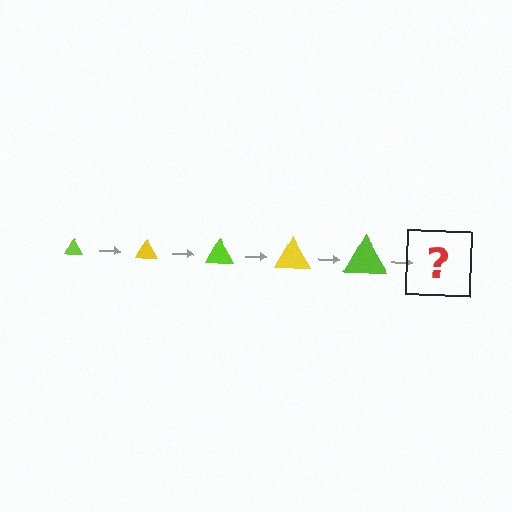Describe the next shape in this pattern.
It should be a yellow triangle, larger than the previous one.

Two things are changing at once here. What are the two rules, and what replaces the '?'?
The two rules are that the triangle grows larger each step and the color cycles through lime and yellow. The '?' should be a yellow triangle, larger than the previous one.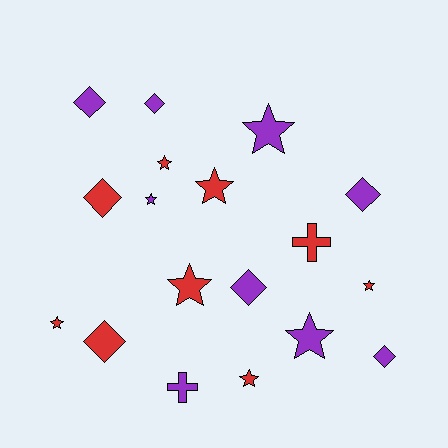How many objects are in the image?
There are 18 objects.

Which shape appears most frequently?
Star, with 9 objects.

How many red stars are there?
There are 6 red stars.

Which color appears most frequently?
Purple, with 9 objects.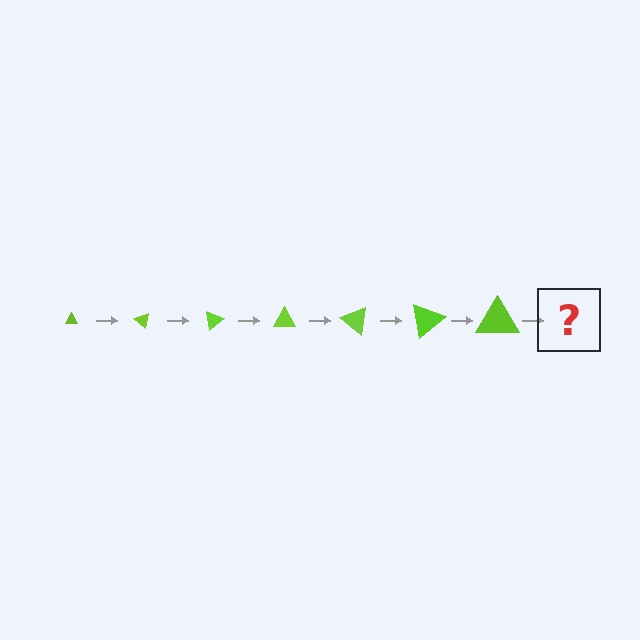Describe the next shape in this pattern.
It should be a triangle, larger than the previous one and rotated 280 degrees from the start.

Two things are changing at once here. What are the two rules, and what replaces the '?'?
The two rules are that the triangle grows larger each step and it rotates 40 degrees each step. The '?' should be a triangle, larger than the previous one and rotated 280 degrees from the start.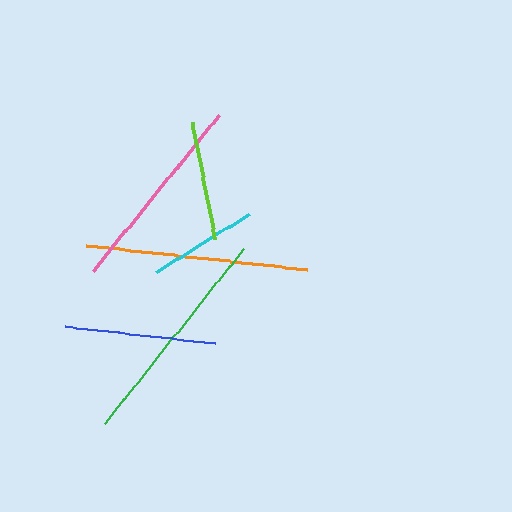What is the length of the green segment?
The green segment is approximately 224 pixels long.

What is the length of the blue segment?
The blue segment is approximately 151 pixels long.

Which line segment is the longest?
The green line is the longest at approximately 224 pixels.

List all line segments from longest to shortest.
From longest to shortest: green, orange, pink, blue, lime, cyan.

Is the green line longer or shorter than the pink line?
The green line is longer than the pink line.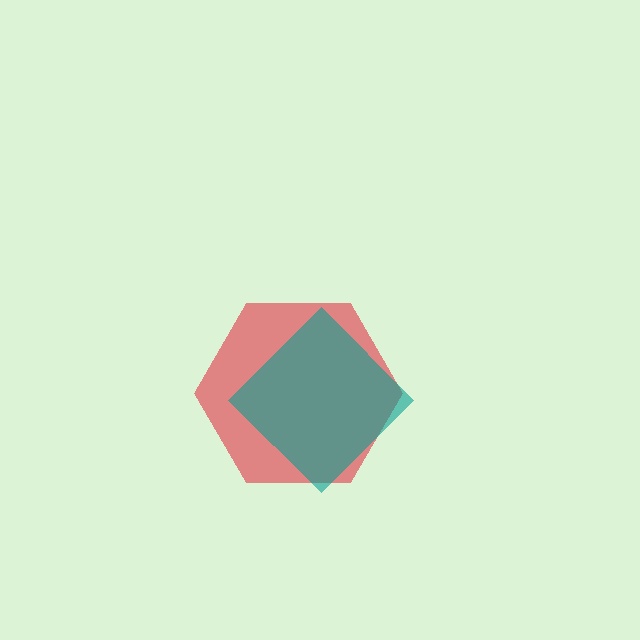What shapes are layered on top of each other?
The layered shapes are: a red hexagon, a teal diamond.